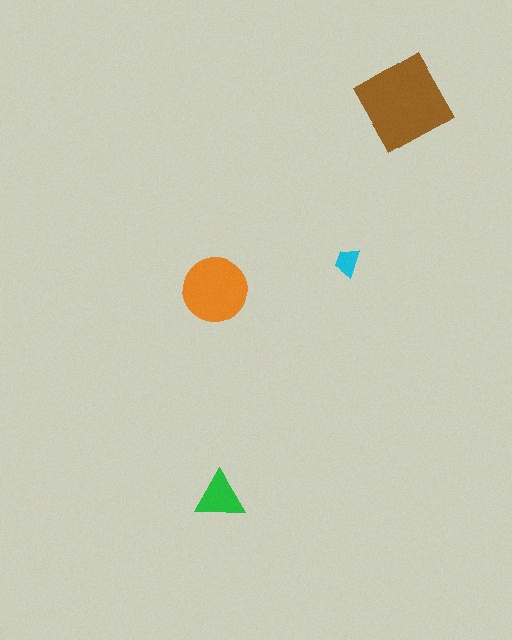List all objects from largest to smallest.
The brown square, the orange circle, the green triangle, the cyan trapezoid.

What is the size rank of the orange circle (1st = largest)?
2nd.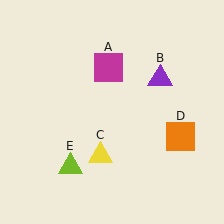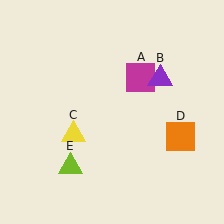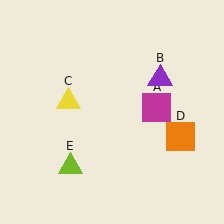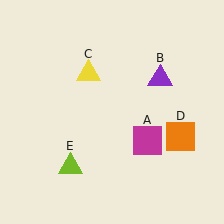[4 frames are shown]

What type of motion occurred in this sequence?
The magenta square (object A), yellow triangle (object C) rotated clockwise around the center of the scene.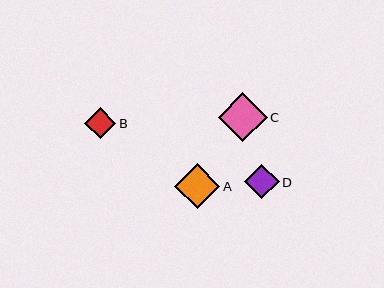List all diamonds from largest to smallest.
From largest to smallest: C, A, D, B.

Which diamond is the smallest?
Diamond B is the smallest with a size of approximately 31 pixels.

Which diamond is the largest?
Diamond C is the largest with a size of approximately 49 pixels.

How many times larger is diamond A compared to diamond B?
Diamond A is approximately 1.5 times the size of diamond B.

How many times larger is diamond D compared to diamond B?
Diamond D is approximately 1.1 times the size of diamond B.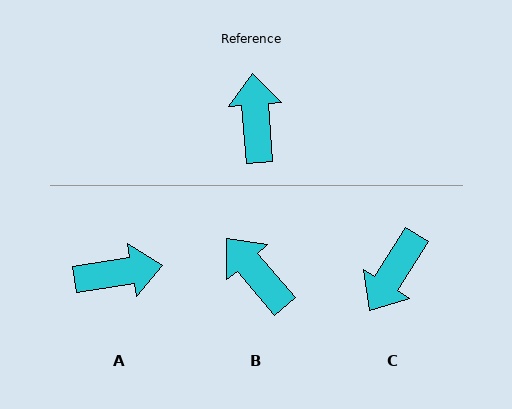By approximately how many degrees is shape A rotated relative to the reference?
Approximately 86 degrees clockwise.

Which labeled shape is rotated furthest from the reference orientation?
C, about 144 degrees away.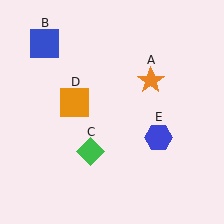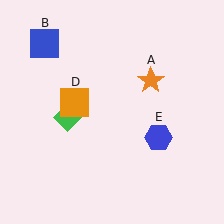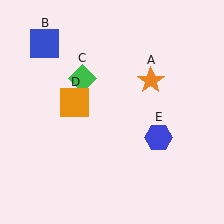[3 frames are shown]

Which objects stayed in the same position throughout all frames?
Orange star (object A) and blue square (object B) and orange square (object D) and blue hexagon (object E) remained stationary.